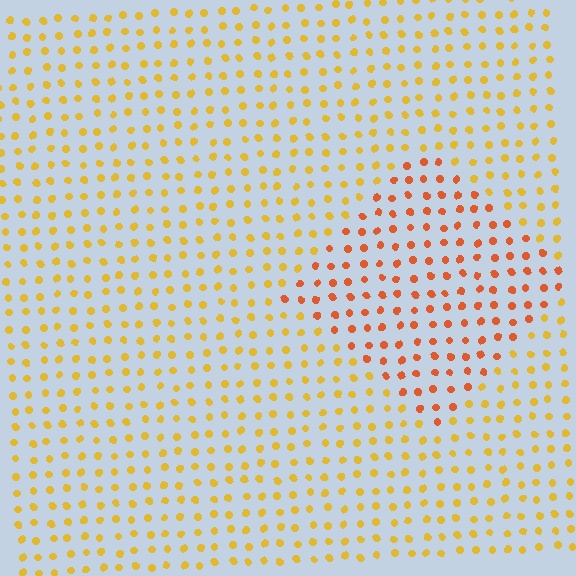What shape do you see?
I see a diamond.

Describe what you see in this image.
The image is filled with small yellow elements in a uniform arrangement. A diamond-shaped region is visible where the elements are tinted to a slightly different hue, forming a subtle color boundary.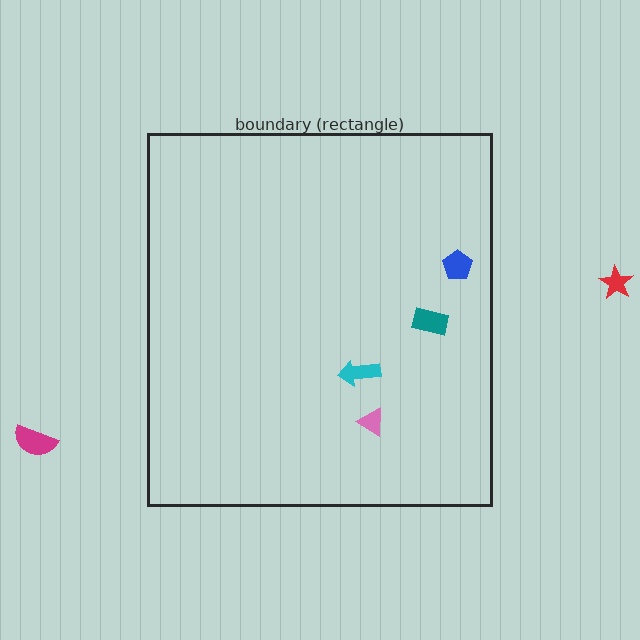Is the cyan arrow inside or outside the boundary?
Inside.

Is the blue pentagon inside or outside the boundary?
Inside.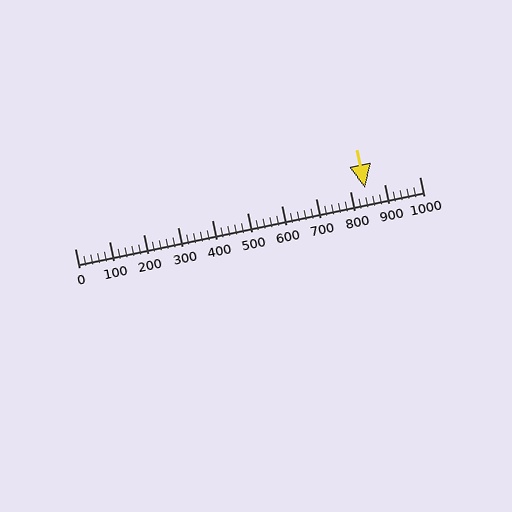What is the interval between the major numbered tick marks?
The major tick marks are spaced 100 units apart.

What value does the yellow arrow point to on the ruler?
The yellow arrow points to approximately 842.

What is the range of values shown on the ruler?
The ruler shows values from 0 to 1000.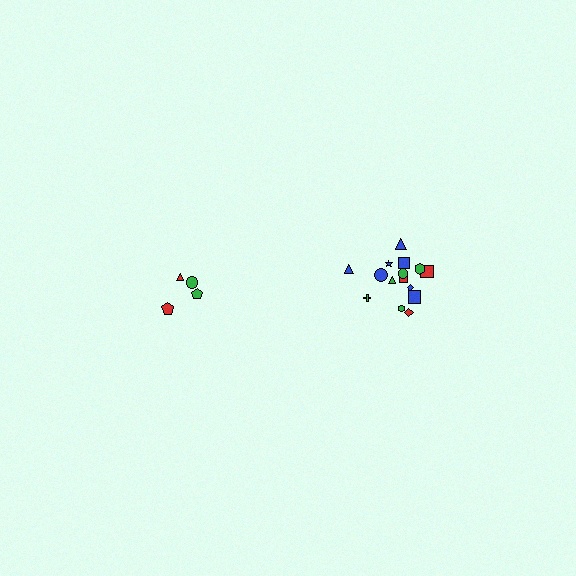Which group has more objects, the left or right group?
The right group.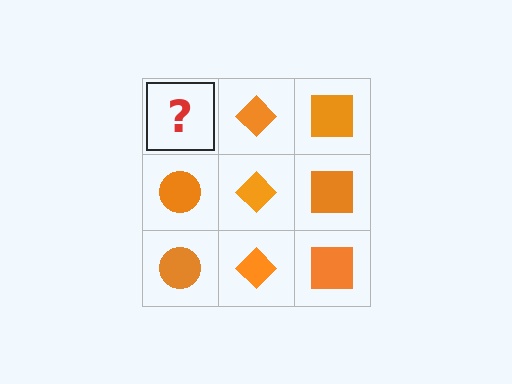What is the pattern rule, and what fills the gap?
The rule is that each column has a consistent shape. The gap should be filled with an orange circle.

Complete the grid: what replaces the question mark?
The question mark should be replaced with an orange circle.